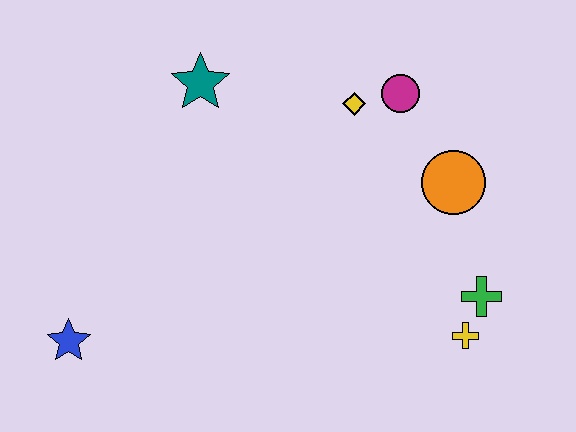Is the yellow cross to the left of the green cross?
Yes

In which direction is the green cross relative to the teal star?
The green cross is to the right of the teal star.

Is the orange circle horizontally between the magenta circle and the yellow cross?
Yes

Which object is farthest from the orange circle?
The blue star is farthest from the orange circle.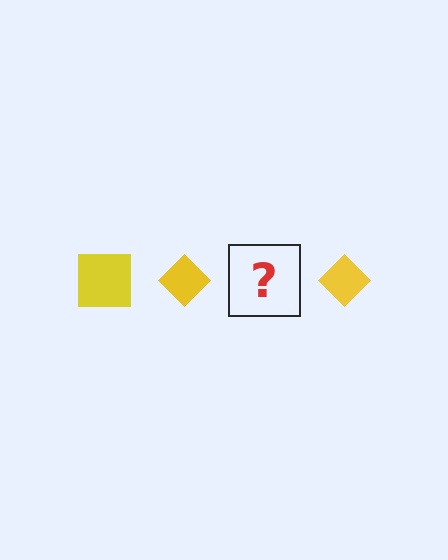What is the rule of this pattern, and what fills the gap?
The rule is that the pattern cycles through square, diamond shapes in yellow. The gap should be filled with a yellow square.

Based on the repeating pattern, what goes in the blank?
The blank should be a yellow square.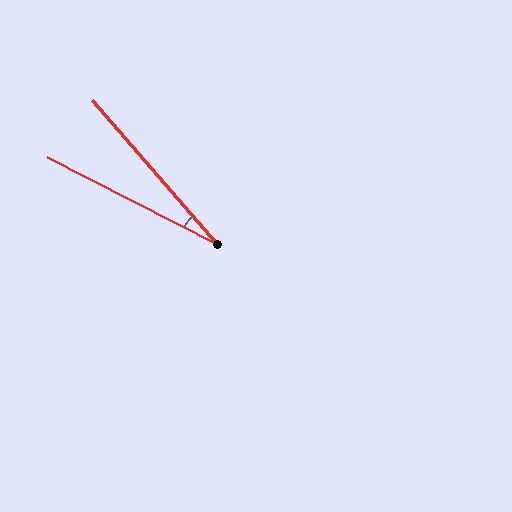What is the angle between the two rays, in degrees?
Approximately 22 degrees.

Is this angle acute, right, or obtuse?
It is acute.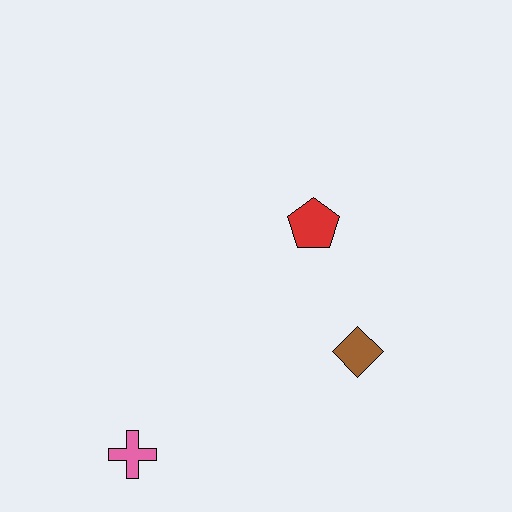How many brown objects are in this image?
There is 1 brown object.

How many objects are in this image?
There are 3 objects.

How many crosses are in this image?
There is 1 cross.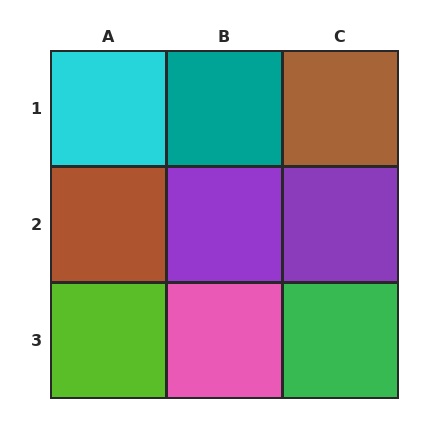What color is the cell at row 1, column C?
Brown.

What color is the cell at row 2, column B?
Purple.